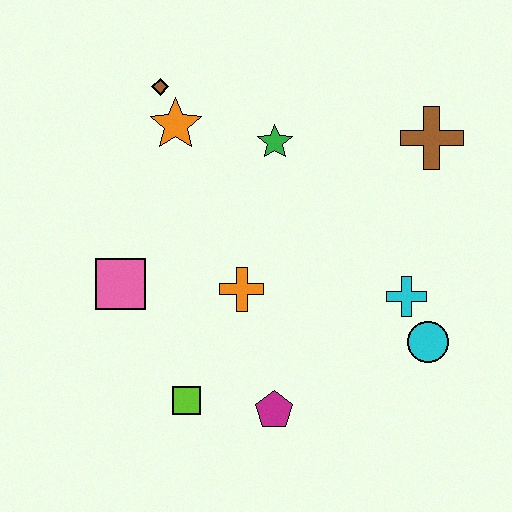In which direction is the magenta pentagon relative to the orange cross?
The magenta pentagon is below the orange cross.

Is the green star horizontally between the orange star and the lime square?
No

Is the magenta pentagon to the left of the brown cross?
Yes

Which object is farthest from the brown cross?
The lime square is farthest from the brown cross.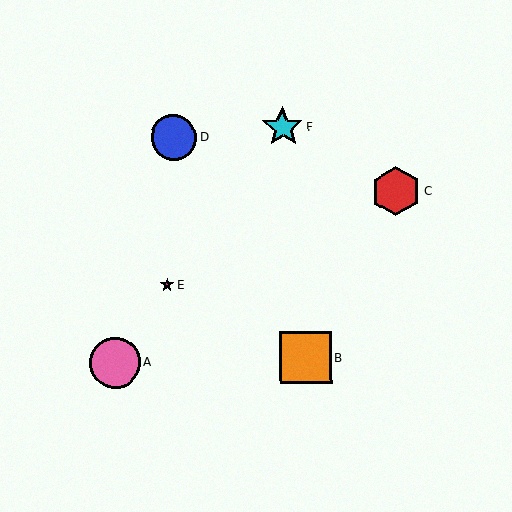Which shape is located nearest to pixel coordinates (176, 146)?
The blue circle (labeled D) at (174, 138) is nearest to that location.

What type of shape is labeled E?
Shape E is a magenta star.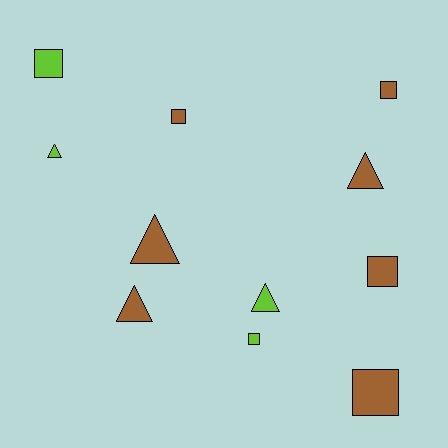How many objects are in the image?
There are 11 objects.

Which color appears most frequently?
Brown, with 7 objects.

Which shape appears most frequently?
Square, with 6 objects.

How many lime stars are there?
There are no lime stars.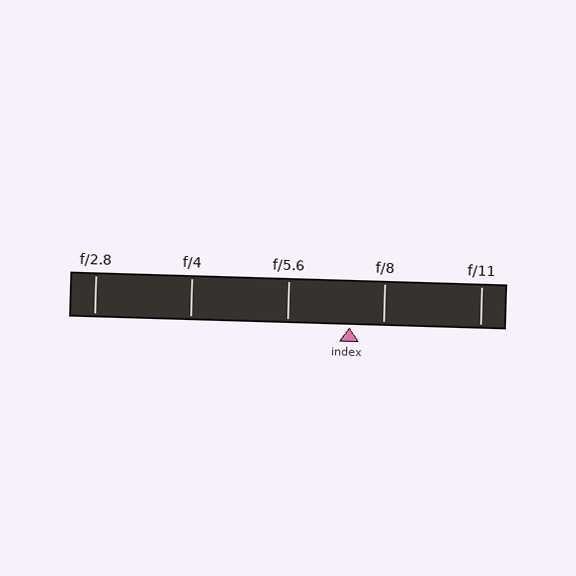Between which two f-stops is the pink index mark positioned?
The index mark is between f/5.6 and f/8.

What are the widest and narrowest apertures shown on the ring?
The widest aperture shown is f/2.8 and the narrowest is f/11.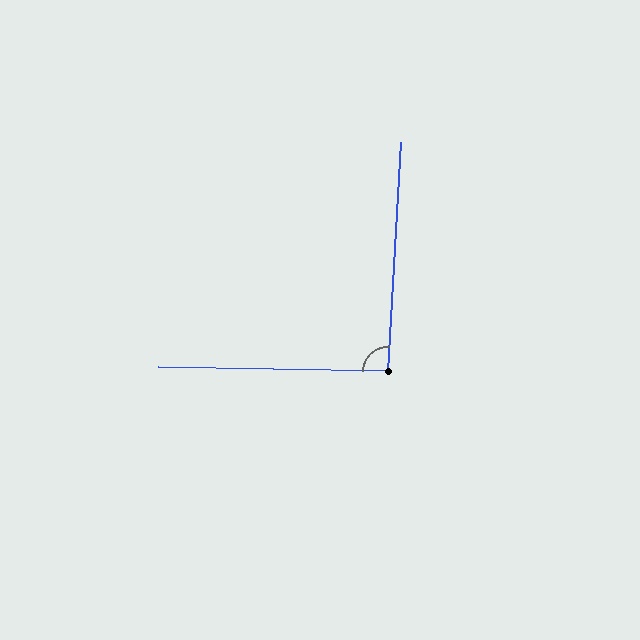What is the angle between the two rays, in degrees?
Approximately 92 degrees.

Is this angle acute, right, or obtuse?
It is approximately a right angle.